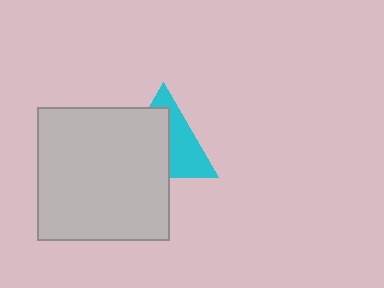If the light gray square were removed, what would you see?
You would see the complete cyan triangle.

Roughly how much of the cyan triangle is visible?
About half of it is visible (roughly 46%).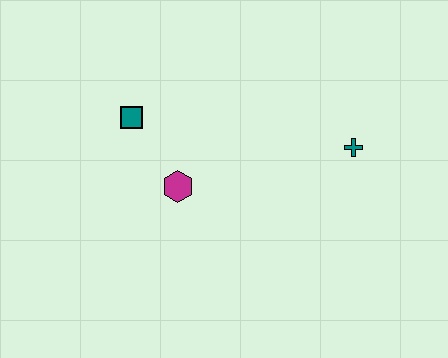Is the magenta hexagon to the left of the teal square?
No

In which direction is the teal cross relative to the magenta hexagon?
The teal cross is to the right of the magenta hexagon.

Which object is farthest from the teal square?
The teal cross is farthest from the teal square.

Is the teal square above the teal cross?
Yes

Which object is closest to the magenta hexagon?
The teal square is closest to the magenta hexagon.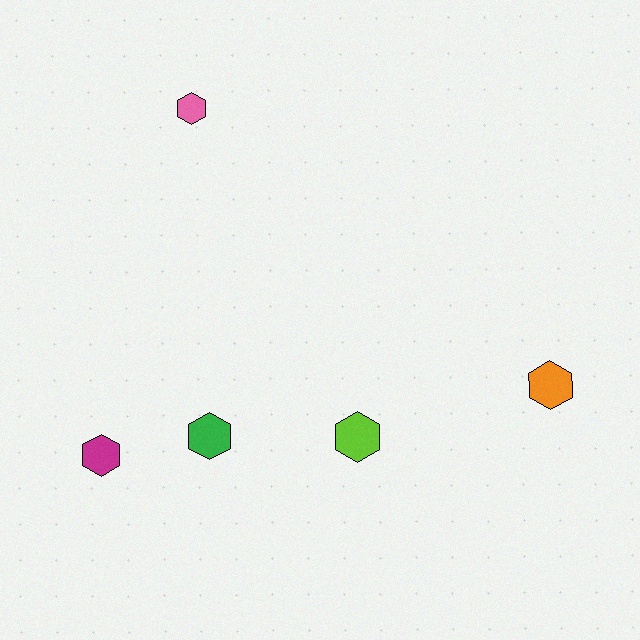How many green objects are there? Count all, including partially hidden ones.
There is 1 green object.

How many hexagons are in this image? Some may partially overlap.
There are 5 hexagons.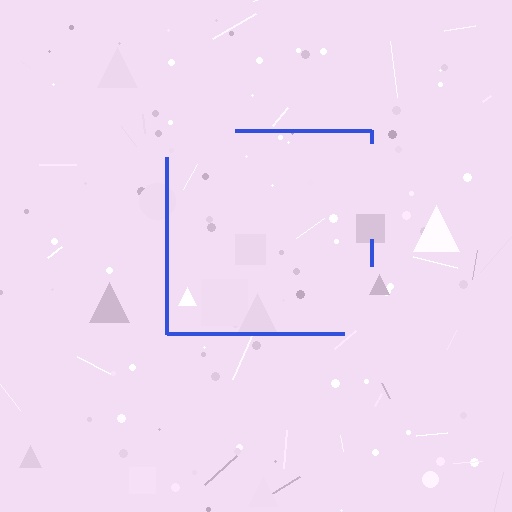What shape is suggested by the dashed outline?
The dashed outline suggests a square.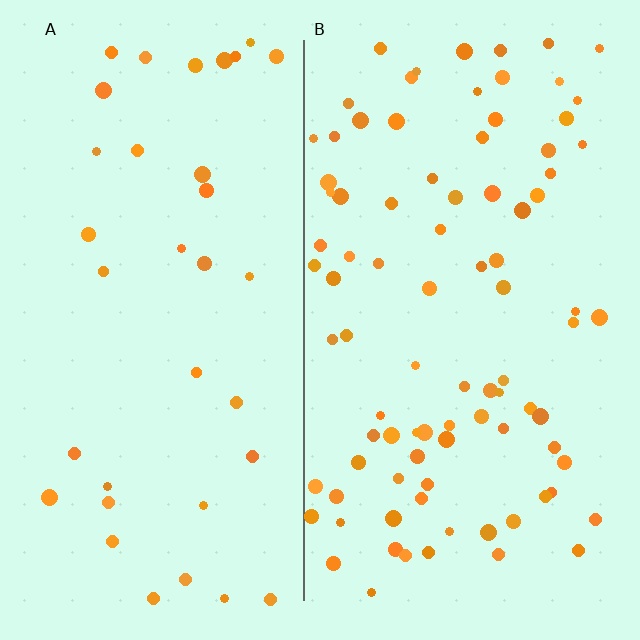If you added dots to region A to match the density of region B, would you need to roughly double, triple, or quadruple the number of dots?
Approximately triple.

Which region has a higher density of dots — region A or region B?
B (the right).